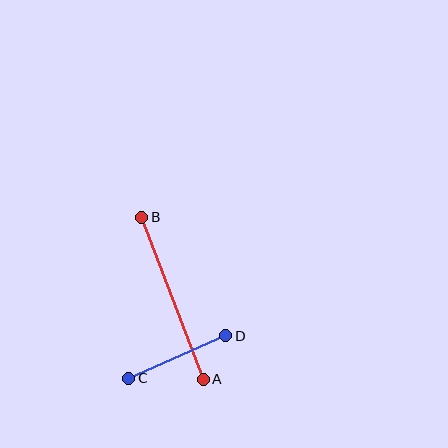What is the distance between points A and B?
The distance is approximately 173 pixels.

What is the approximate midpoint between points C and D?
The midpoint is at approximately (177, 357) pixels.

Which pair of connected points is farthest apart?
Points A and B are farthest apart.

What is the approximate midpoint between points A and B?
The midpoint is at approximately (172, 298) pixels.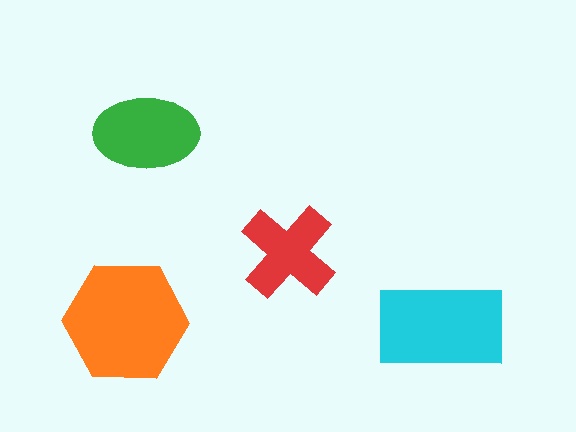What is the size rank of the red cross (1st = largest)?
4th.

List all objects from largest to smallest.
The orange hexagon, the cyan rectangle, the green ellipse, the red cross.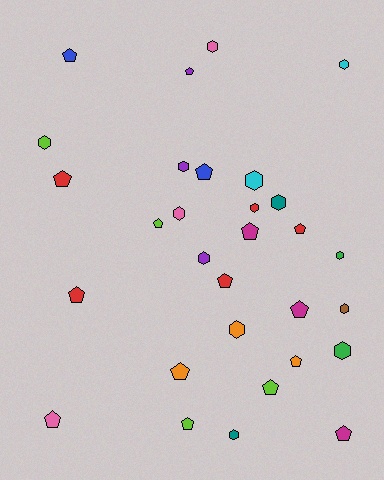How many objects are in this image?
There are 30 objects.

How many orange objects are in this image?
There are 3 orange objects.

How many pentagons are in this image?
There are 16 pentagons.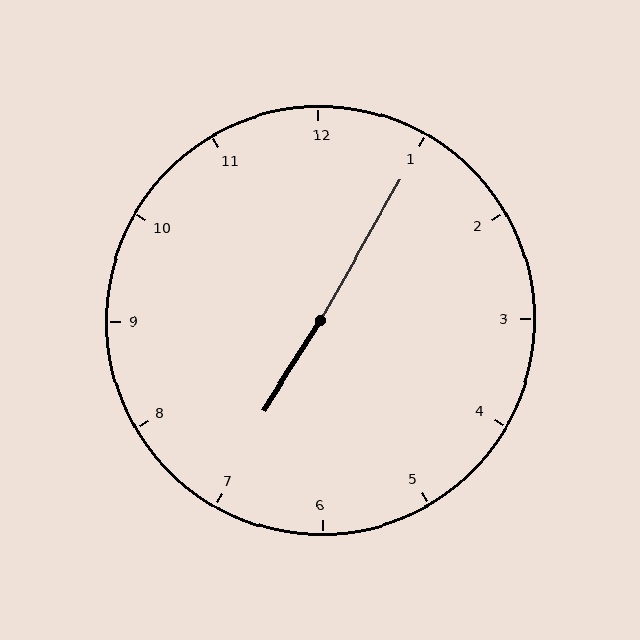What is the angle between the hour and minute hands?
Approximately 178 degrees.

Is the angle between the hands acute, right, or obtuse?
It is obtuse.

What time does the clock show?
7:05.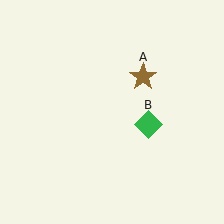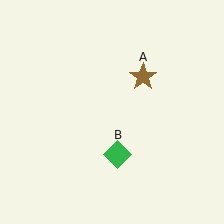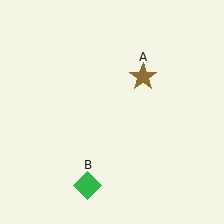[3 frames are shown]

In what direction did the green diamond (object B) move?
The green diamond (object B) moved down and to the left.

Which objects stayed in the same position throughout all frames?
Brown star (object A) remained stationary.